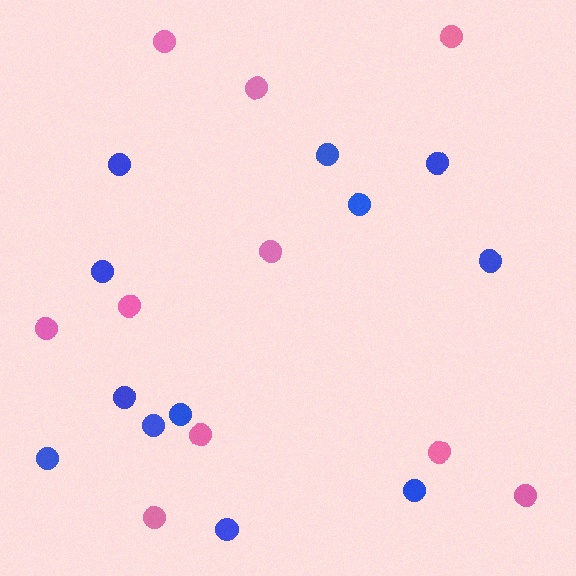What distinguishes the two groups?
There are 2 groups: one group of pink circles (10) and one group of blue circles (12).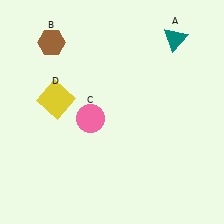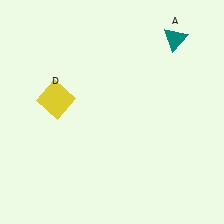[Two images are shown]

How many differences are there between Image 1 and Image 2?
There are 2 differences between the two images.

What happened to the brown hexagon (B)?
The brown hexagon (B) was removed in Image 2. It was in the top-left area of Image 1.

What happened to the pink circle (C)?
The pink circle (C) was removed in Image 2. It was in the bottom-left area of Image 1.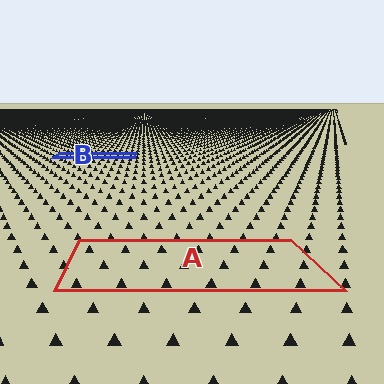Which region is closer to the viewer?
Region A is closer. The texture elements there are larger and more spread out.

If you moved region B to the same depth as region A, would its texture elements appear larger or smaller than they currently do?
They would appear larger. At a closer depth, the same texture elements are projected at a bigger on-screen size.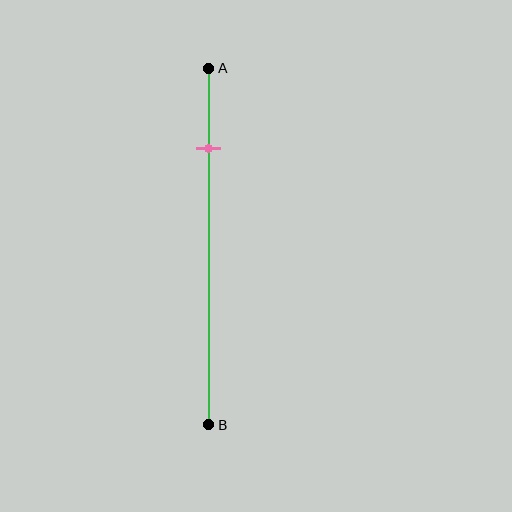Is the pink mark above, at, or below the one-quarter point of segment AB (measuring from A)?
The pink mark is approximately at the one-quarter point of segment AB.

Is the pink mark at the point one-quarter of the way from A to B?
Yes, the mark is approximately at the one-quarter point.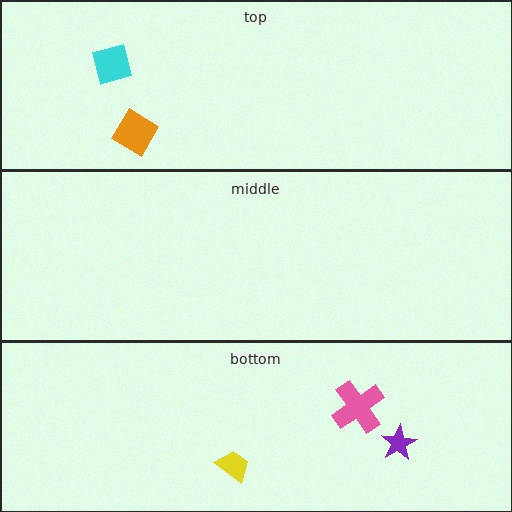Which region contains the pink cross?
The bottom region.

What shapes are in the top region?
The orange diamond, the cyan square.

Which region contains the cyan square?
The top region.